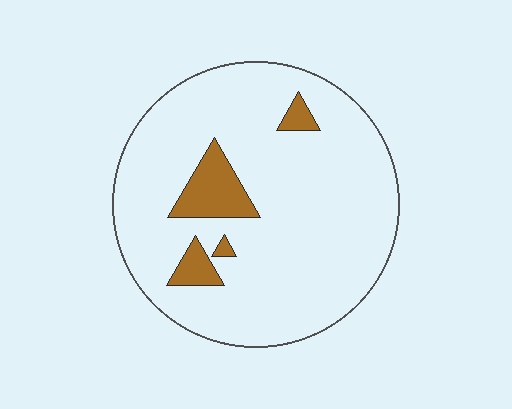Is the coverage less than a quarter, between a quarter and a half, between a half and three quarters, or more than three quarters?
Less than a quarter.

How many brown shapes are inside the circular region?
4.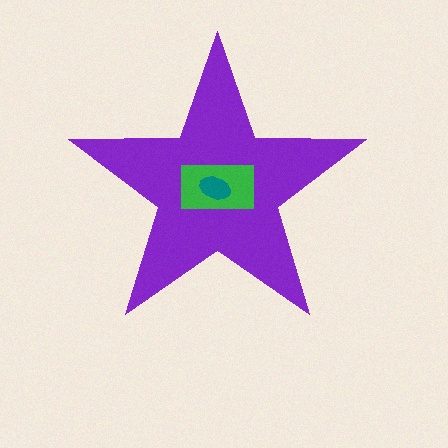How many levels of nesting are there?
3.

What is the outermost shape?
The purple star.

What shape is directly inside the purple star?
The green rectangle.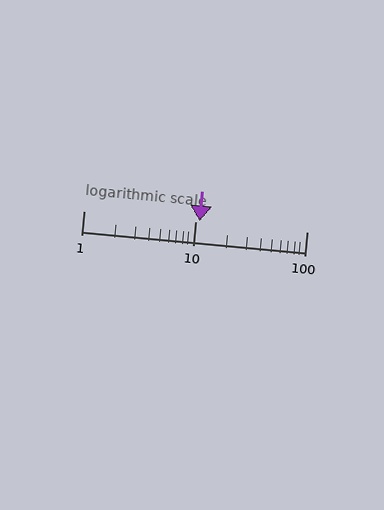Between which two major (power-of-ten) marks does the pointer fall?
The pointer is between 10 and 100.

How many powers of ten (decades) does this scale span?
The scale spans 2 decades, from 1 to 100.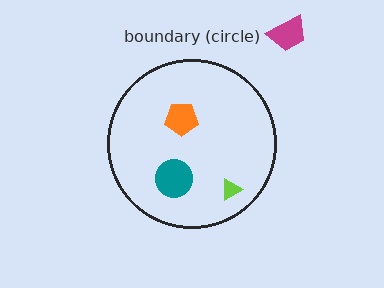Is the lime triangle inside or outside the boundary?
Inside.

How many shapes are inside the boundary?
3 inside, 1 outside.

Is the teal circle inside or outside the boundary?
Inside.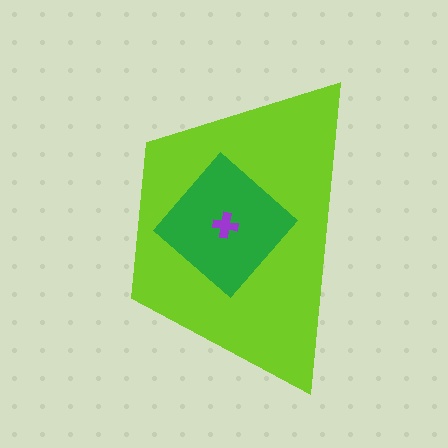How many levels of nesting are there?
3.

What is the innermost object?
The purple cross.